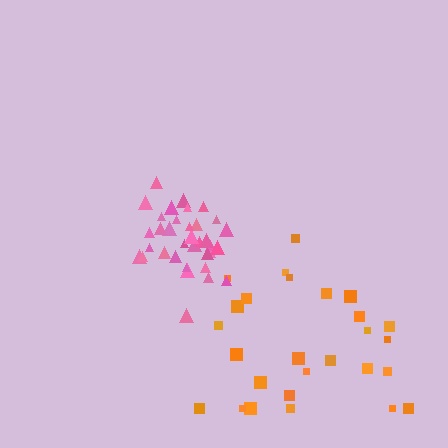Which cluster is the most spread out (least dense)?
Orange.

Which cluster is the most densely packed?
Pink.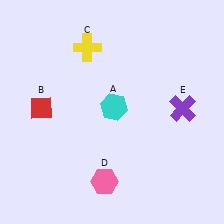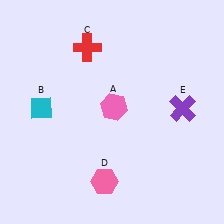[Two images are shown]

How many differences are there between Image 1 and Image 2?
There are 3 differences between the two images.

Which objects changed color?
A changed from cyan to pink. B changed from red to cyan. C changed from yellow to red.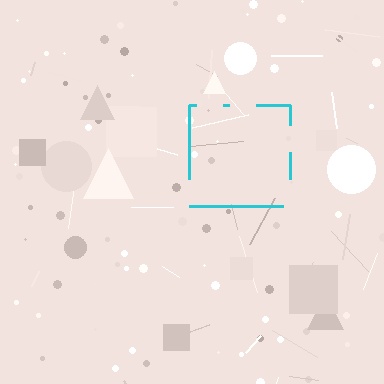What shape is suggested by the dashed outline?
The dashed outline suggests a square.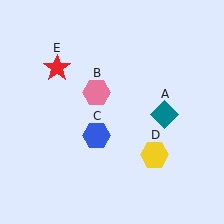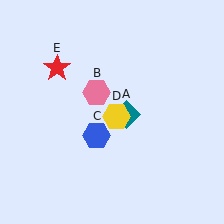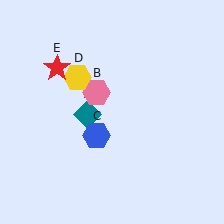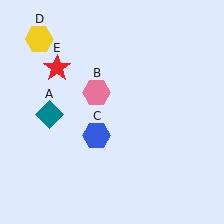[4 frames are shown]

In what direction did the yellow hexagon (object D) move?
The yellow hexagon (object D) moved up and to the left.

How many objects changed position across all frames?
2 objects changed position: teal diamond (object A), yellow hexagon (object D).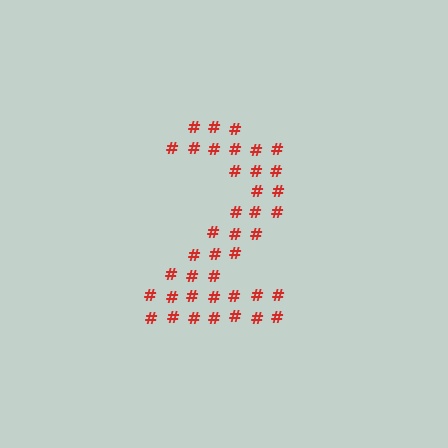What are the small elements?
The small elements are hash symbols.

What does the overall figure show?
The overall figure shows the digit 2.